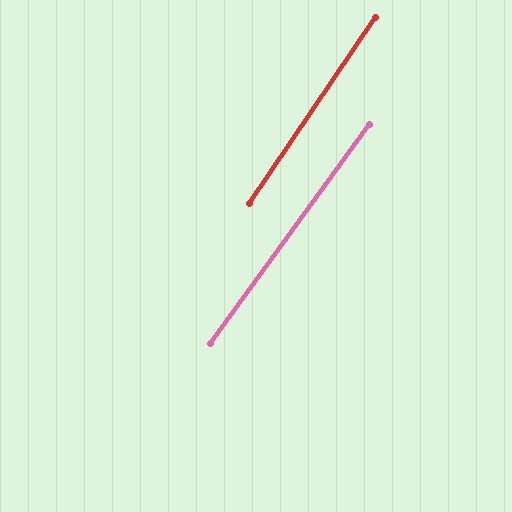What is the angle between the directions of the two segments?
Approximately 2 degrees.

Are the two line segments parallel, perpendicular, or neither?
Parallel — their directions differ by only 1.7°.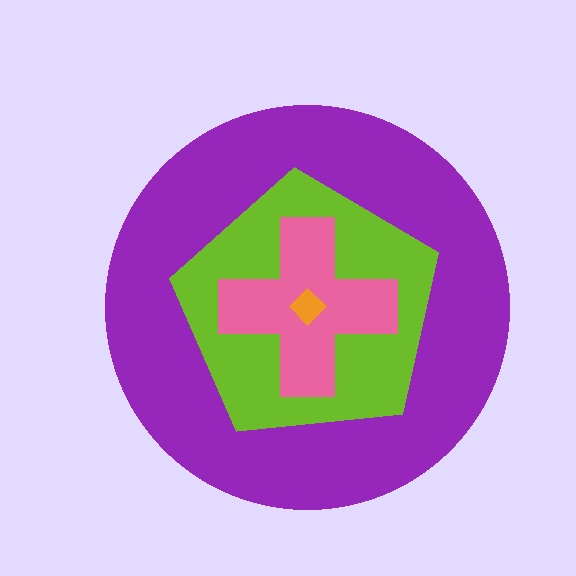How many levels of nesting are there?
4.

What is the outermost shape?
The purple circle.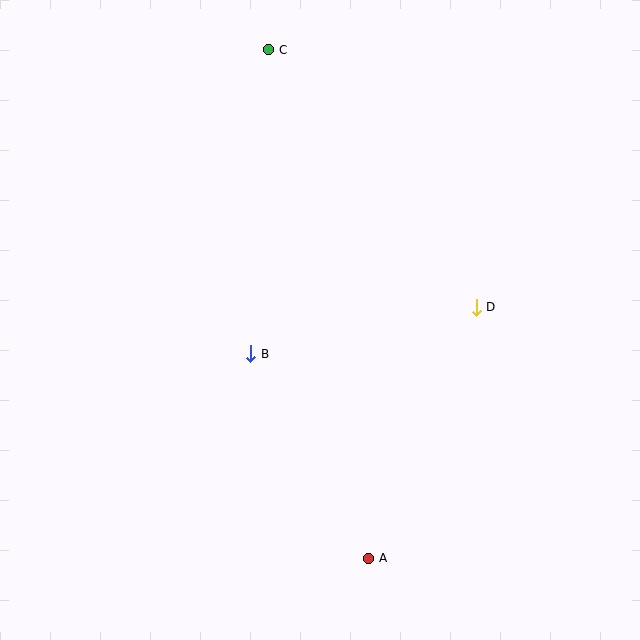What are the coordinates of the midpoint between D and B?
The midpoint between D and B is at (364, 331).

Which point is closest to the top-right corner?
Point D is closest to the top-right corner.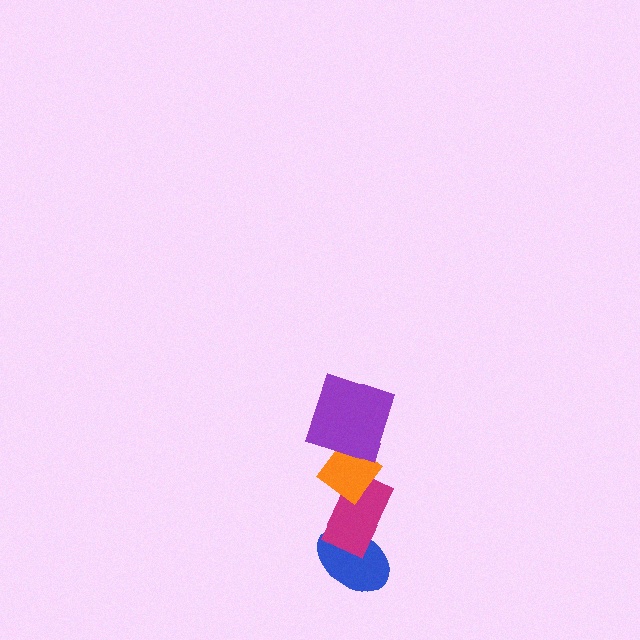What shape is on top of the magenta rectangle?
The orange diamond is on top of the magenta rectangle.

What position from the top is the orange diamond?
The orange diamond is 2nd from the top.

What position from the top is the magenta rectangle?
The magenta rectangle is 3rd from the top.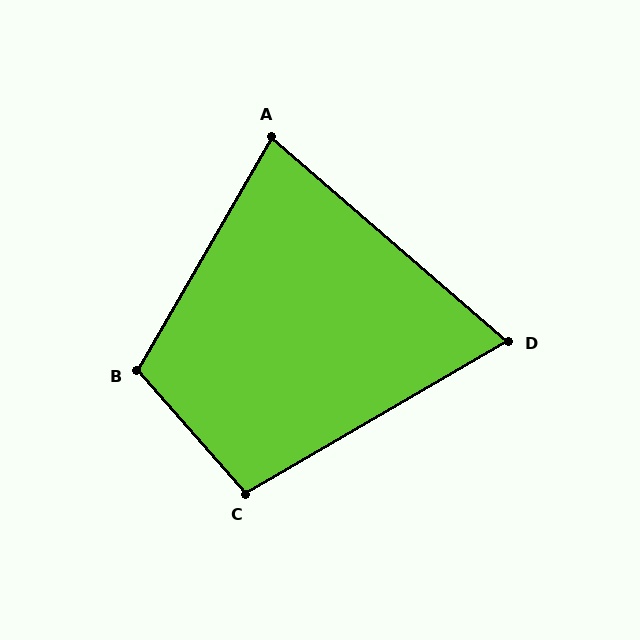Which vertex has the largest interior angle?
B, at approximately 109 degrees.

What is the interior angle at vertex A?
Approximately 79 degrees (acute).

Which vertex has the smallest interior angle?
D, at approximately 71 degrees.